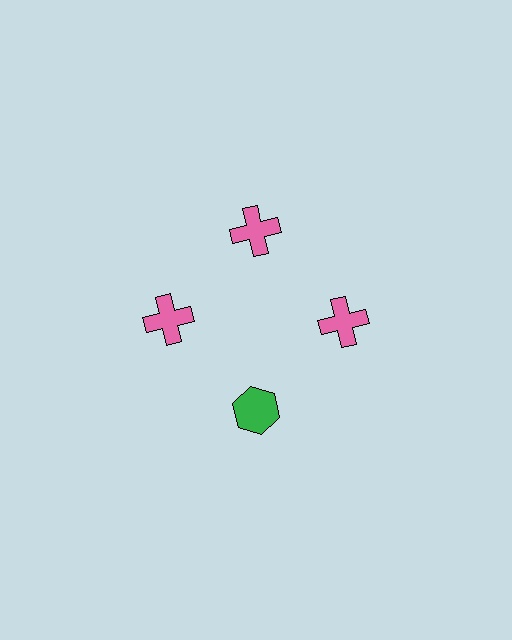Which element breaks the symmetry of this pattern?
The green hexagon at roughly the 6 o'clock position breaks the symmetry. All other shapes are pink crosses.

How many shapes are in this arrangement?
There are 4 shapes arranged in a ring pattern.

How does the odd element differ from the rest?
It differs in both color (green instead of pink) and shape (hexagon instead of cross).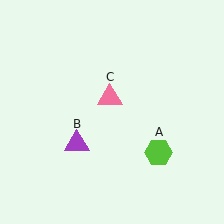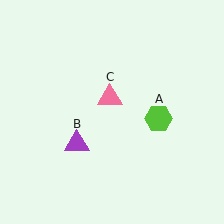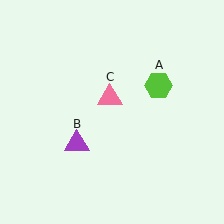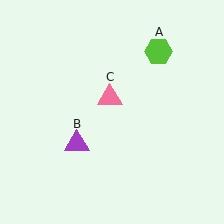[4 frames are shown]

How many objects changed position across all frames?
1 object changed position: lime hexagon (object A).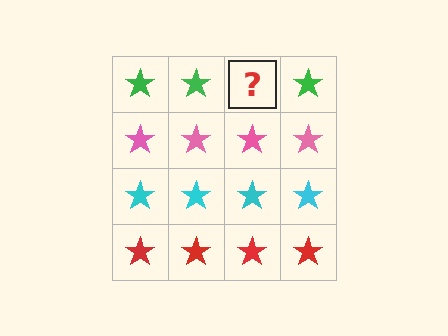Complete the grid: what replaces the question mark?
The question mark should be replaced with a green star.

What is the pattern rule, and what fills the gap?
The rule is that each row has a consistent color. The gap should be filled with a green star.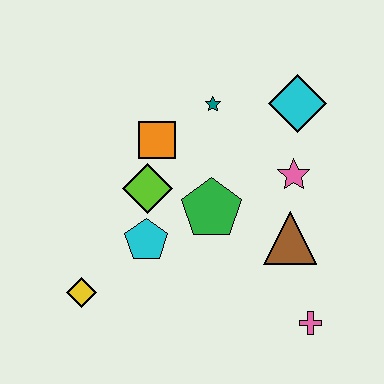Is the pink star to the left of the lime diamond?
No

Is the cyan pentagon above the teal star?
No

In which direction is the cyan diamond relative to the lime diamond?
The cyan diamond is to the right of the lime diamond.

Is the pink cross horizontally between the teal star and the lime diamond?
No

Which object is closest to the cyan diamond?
The pink star is closest to the cyan diamond.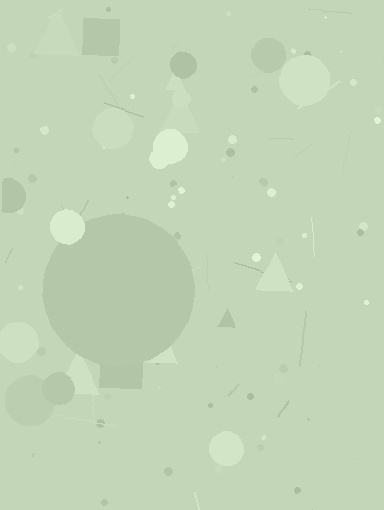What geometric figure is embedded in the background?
A circle is embedded in the background.